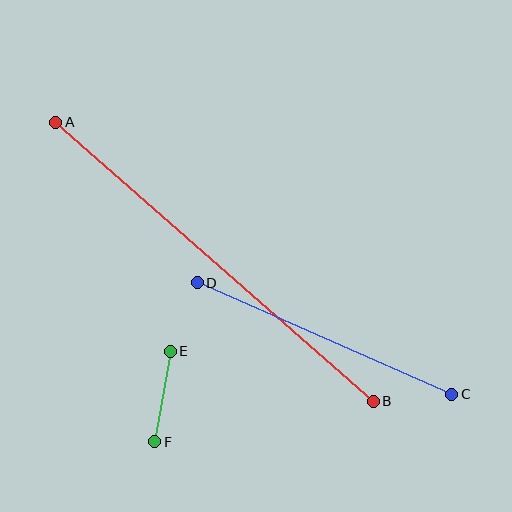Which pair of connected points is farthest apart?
Points A and B are farthest apart.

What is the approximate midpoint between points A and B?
The midpoint is at approximately (215, 262) pixels.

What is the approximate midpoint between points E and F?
The midpoint is at approximately (162, 396) pixels.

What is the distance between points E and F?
The distance is approximately 92 pixels.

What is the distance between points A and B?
The distance is approximately 422 pixels.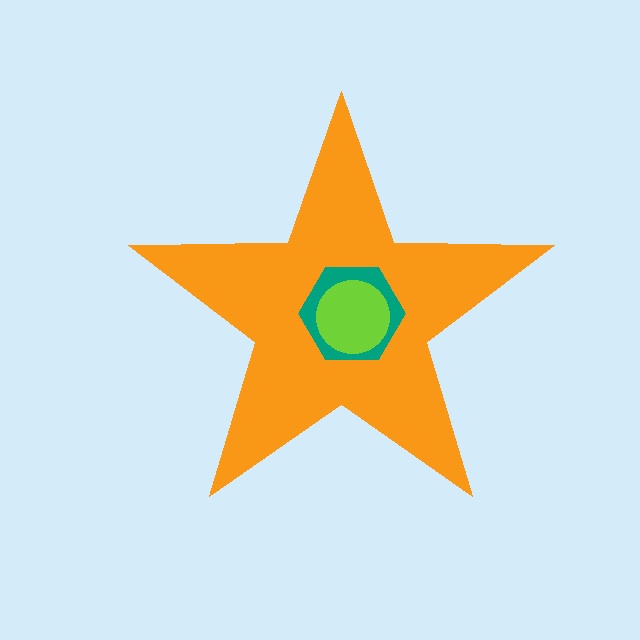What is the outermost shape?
The orange star.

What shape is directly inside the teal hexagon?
The lime circle.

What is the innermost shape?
The lime circle.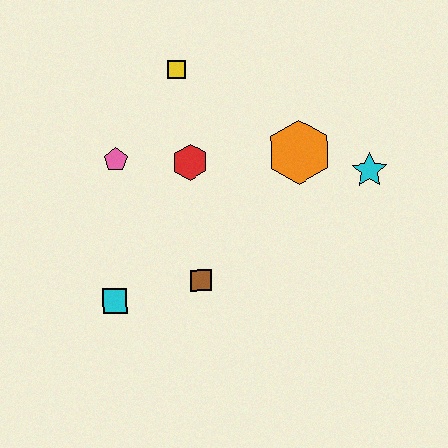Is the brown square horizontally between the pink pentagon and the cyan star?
Yes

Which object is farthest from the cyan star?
The cyan square is farthest from the cyan star.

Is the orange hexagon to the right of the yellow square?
Yes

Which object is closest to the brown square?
The cyan square is closest to the brown square.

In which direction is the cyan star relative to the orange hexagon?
The cyan star is to the right of the orange hexagon.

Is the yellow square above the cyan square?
Yes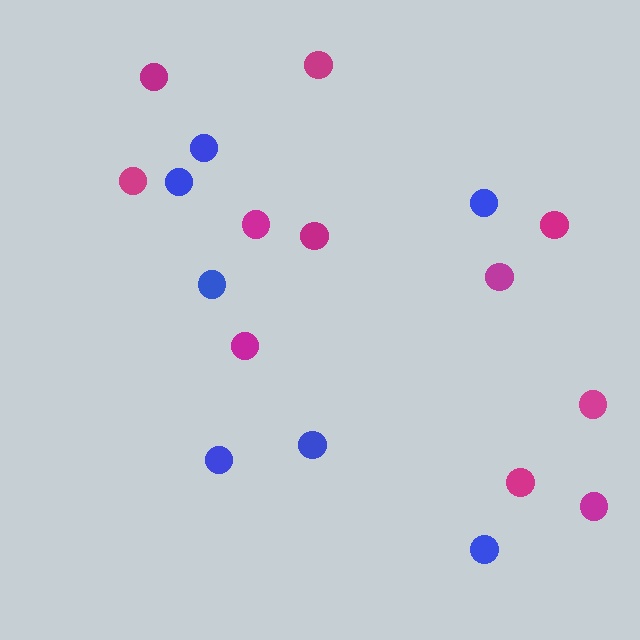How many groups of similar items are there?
There are 2 groups: one group of magenta circles (11) and one group of blue circles (7).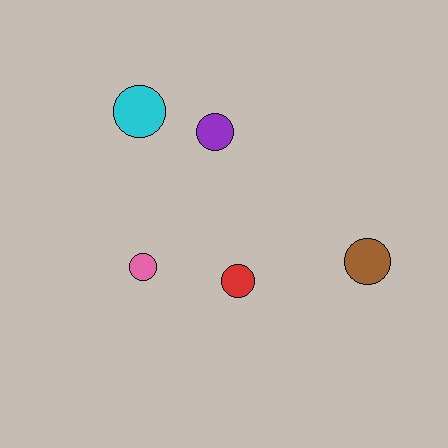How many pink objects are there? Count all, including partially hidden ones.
There is 1 pink object.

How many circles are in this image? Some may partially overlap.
There are 5 circles.